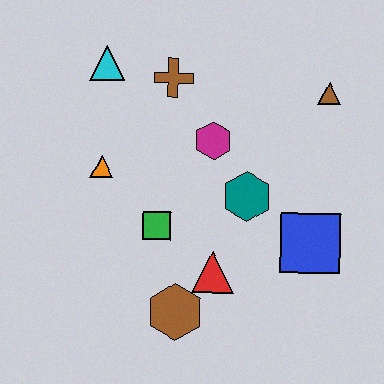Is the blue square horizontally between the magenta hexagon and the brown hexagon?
No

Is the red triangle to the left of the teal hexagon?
Yes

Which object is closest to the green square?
The red triangle is closest to the green square.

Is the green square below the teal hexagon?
Yes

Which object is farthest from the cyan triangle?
The blue square is farthest from the cyan triangle.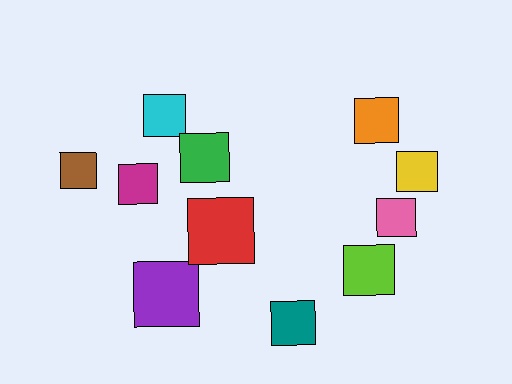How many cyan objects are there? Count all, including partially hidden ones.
There is 1 cyan object.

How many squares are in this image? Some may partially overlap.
There are 11 squares.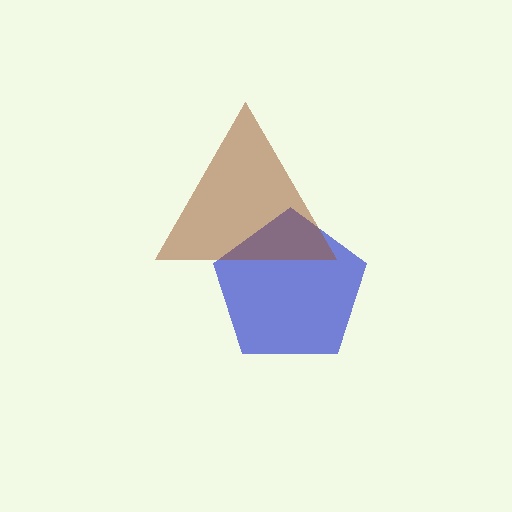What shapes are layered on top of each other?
The layered shapes are: a blue pentagon, a brown triangle.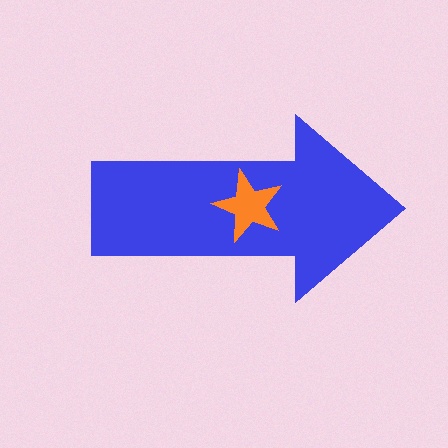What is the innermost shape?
The orange star.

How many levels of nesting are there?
2.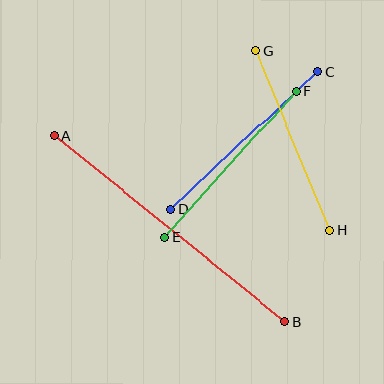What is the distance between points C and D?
The distance is approximately 201 pixels.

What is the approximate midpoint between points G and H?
The midpoint is at approximately (293, 140) pixels.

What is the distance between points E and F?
The distance is approximately 197 pixels.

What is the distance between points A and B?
The distance is approximately 296 pixels.